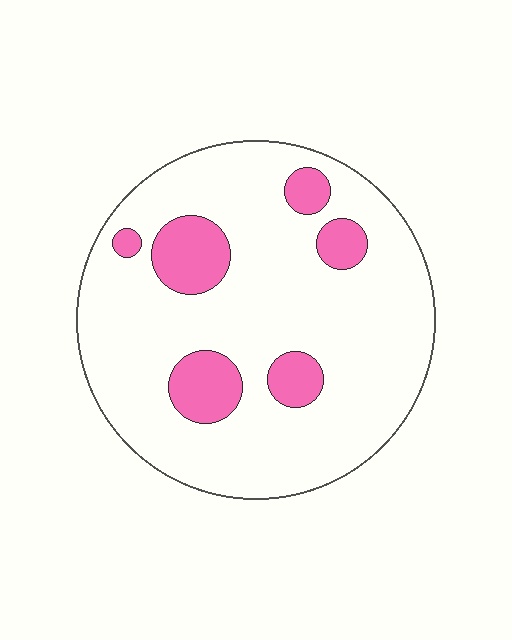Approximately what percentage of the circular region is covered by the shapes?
Approximately 15%.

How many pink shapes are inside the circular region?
6.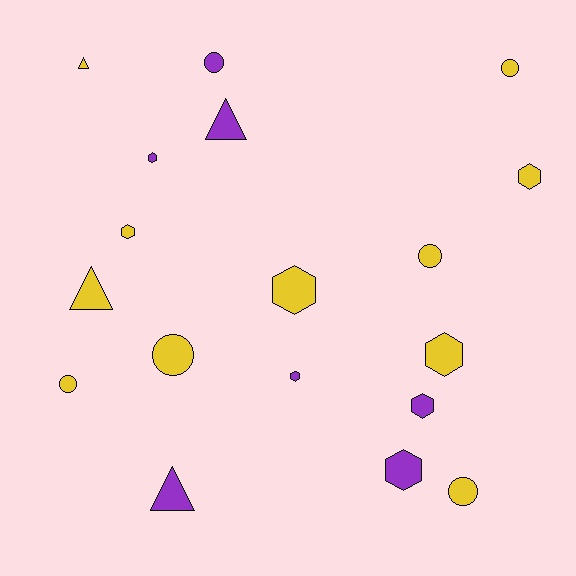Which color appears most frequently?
Yellow, with 11 objects.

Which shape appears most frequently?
Hexagon, with 8 objects.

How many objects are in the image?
There are 18 objects.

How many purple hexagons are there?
There are 4 purple hexagons.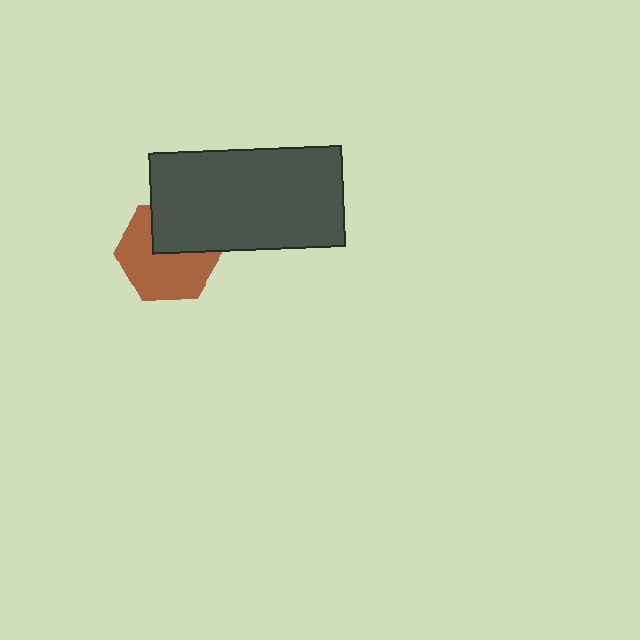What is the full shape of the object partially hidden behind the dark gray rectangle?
The partially hidden object is a brown hexagon.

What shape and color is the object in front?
The object in front is a dark gray rectangle.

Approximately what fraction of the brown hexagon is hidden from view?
Roughly 36% of the brown hexagon is hidden behind the dark gray rectangle.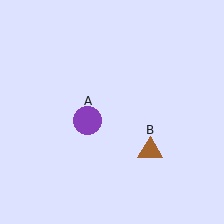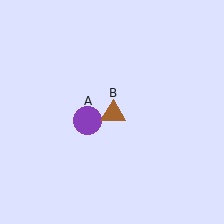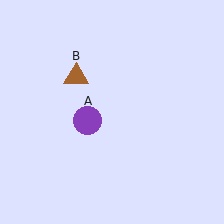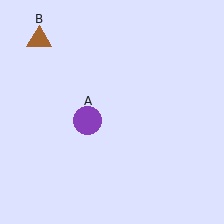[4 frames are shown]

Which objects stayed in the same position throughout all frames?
Purple circle (object A) remained stationary.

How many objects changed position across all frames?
1 object changed position: brown triangle (object B).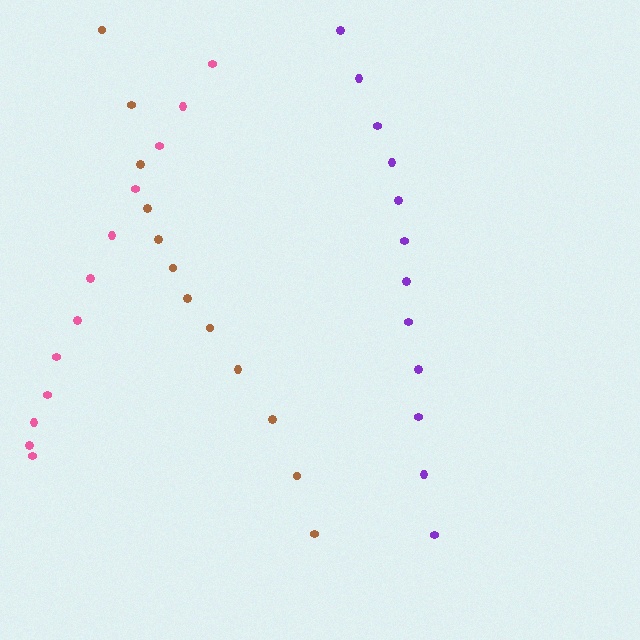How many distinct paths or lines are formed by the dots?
There are 3 distinct paths.